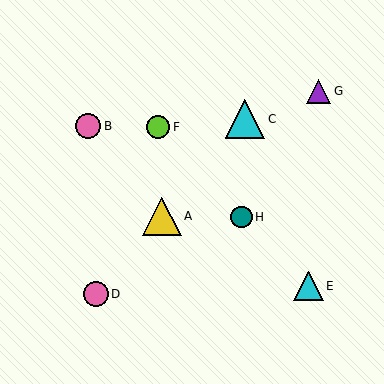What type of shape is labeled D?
Shape D is a pink circle.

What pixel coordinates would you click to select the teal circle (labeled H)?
Click at (242, 217) to select the teal circle H.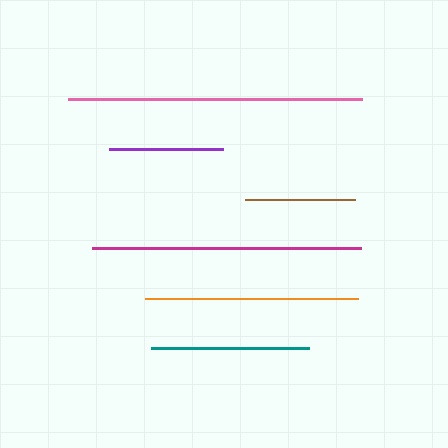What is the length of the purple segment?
The purple segment is approximately 114 pixels long.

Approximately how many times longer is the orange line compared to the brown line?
The orange line is approximately 1.9 times the length of the brown line.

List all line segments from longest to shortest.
From longest to shortest: pink, magenta, orange, teal, purple, brown.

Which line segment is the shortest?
The brown line is the shortest at approximately 111 pixels.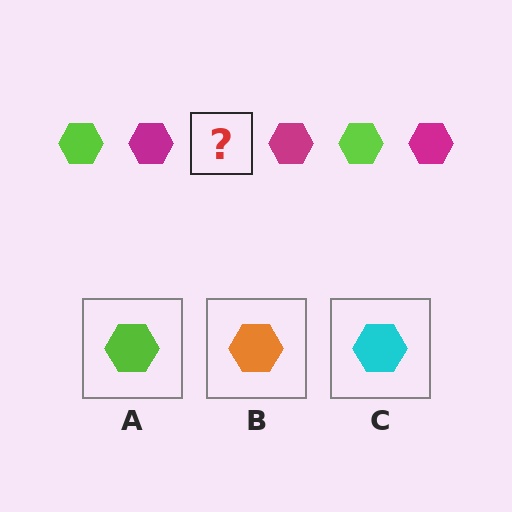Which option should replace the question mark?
Option A.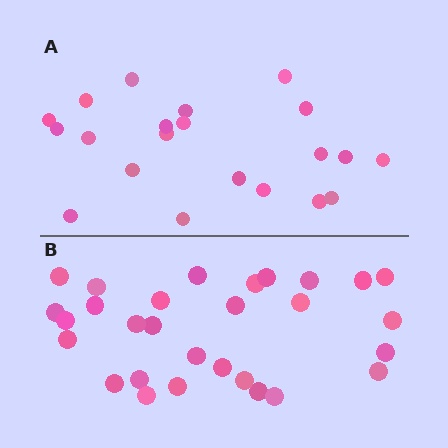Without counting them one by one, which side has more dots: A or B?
Region B (the bottom region) has more dots.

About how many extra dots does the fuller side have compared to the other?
Region B has roughly 8 or so more dots than region A.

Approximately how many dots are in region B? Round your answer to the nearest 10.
About 30 dots. (The exact count is 29, which rounds to 30.)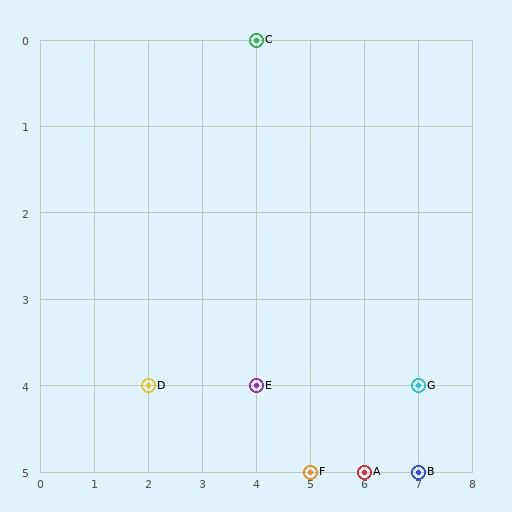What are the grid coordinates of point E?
Point E is at grid coordinates (4, 4).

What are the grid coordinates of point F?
Point F is at grid coordinates (5, 5).